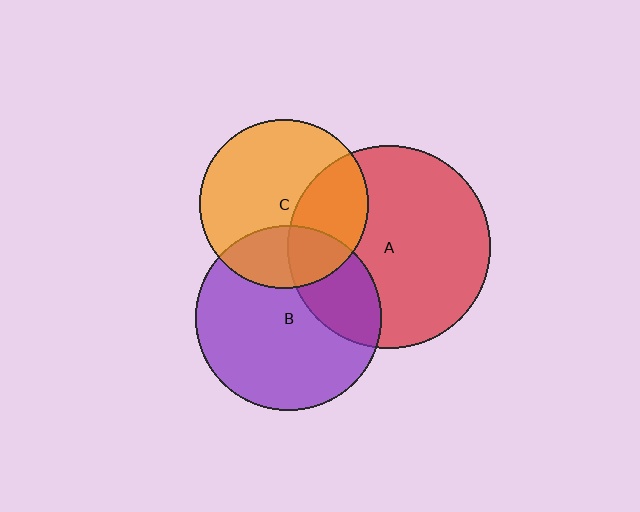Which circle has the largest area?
Circle A (red).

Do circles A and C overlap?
Yes.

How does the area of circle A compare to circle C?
Approximately 1.4 times.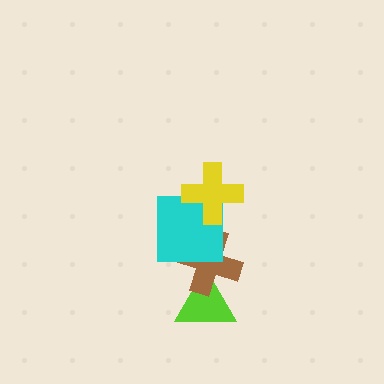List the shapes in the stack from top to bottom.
From top to bottom: the yellow cross, the cyan square, the brown cross, the lime triangle.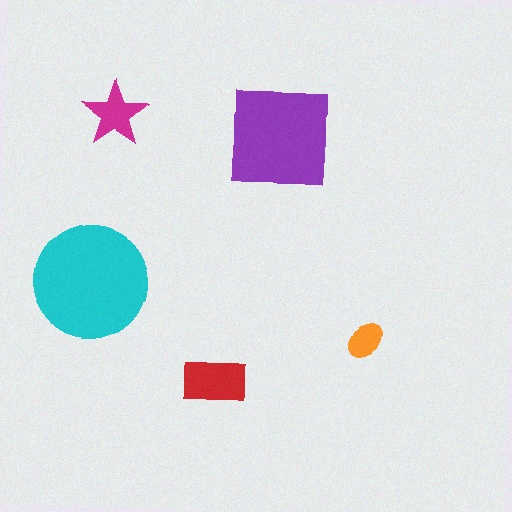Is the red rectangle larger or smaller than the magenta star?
Larger.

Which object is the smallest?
The orange ellipse.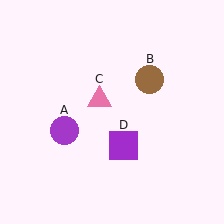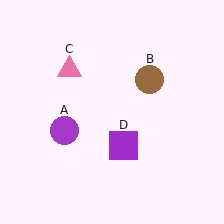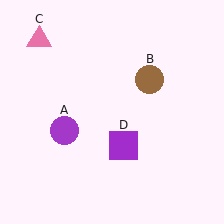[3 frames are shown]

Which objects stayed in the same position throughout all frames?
Purple circle (object A) and brown circle (object B) and purple square (object D) remained stationary.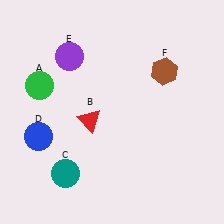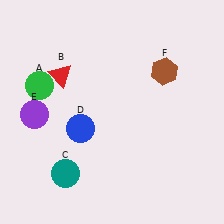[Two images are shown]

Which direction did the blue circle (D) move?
The blue circle (D) moved right.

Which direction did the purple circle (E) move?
The purple circle (E) moved down.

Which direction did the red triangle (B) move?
The red triangle (B) moved up.